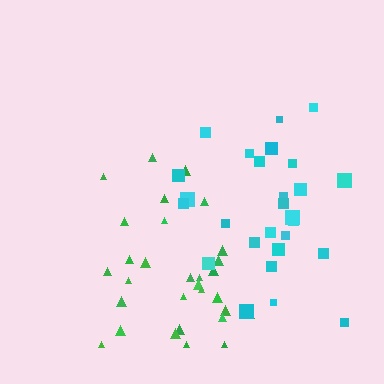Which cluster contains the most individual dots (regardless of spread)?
Green (30).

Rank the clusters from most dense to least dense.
cyan, green.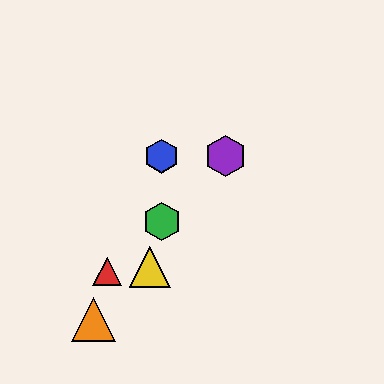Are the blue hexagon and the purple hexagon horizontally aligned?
Yes, both are at y≈156.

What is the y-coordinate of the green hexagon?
The green hexagon is at y≈222.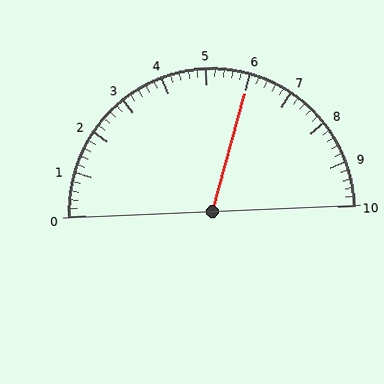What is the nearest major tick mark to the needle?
The nearest major tick mark is 6.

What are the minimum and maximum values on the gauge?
The gauge ranges from 0 to 10.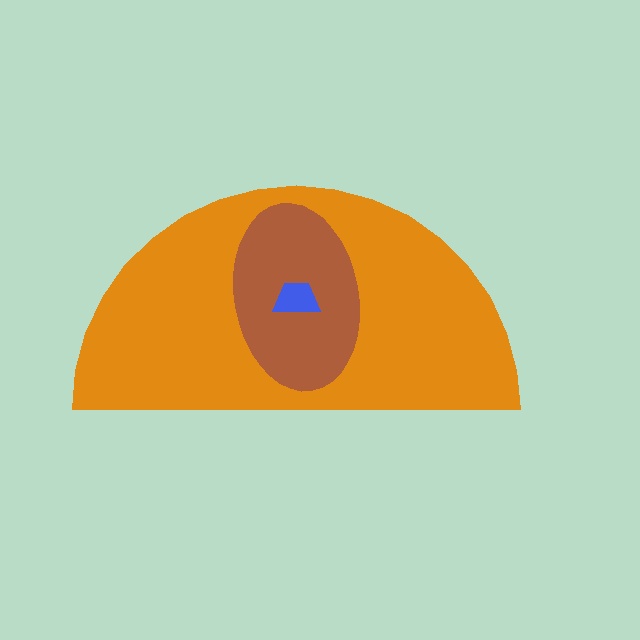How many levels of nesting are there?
3.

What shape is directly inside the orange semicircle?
The brown ellipse.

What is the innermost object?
The blue trapezoid.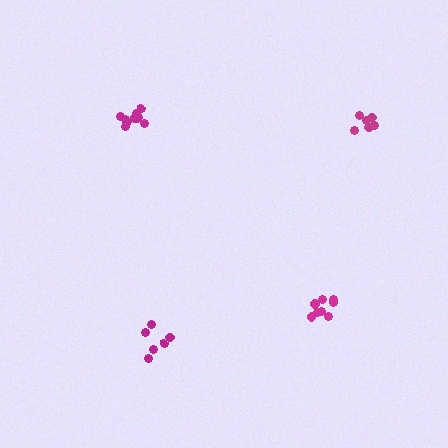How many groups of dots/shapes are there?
There are 4 groups.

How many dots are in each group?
Group 1: 6 dots, Group 2: 11 dots, Group 3: 6 dots, Group 4: 8 dots (31 total).